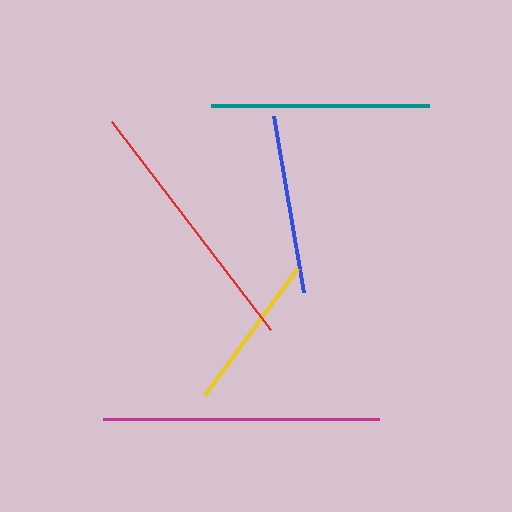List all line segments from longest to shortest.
From longest to shortest: magenta, red, teal, blue, yellow.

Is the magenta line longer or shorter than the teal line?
The magenta line is longer than the teal line.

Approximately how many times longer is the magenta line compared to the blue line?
The magenta line is approximately 1.5 times the length of the blue line.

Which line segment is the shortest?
The yellow line is the shortest at approximately 158 pixels.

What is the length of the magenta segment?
The magenta segment is approximately 275 pixels long.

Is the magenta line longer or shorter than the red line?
The magenta line is longer than the red line.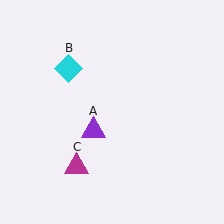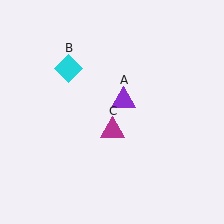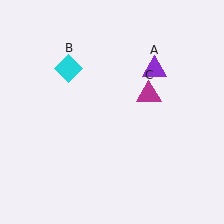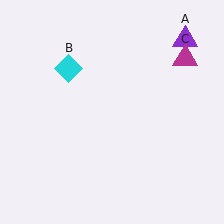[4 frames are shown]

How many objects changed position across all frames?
2 objects changed position: purple triangle (object A), magenta triangle (object C).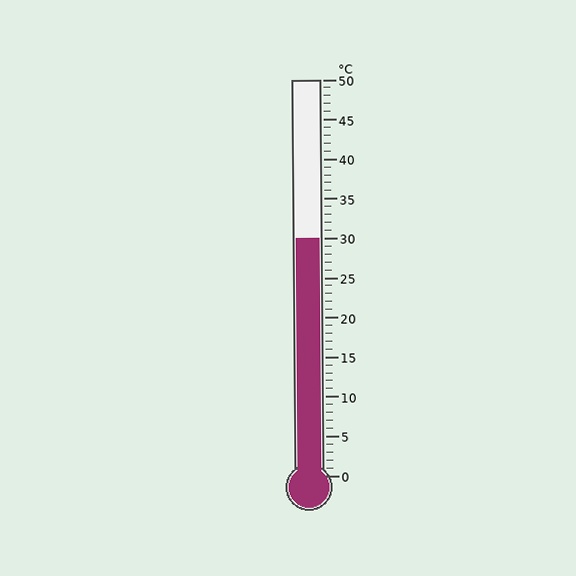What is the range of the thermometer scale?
The thermometer scale ranges from 0°C to 50°C.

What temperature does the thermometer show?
The thermometer shows approximately 30°C.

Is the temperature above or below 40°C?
The temperature is below 40°C.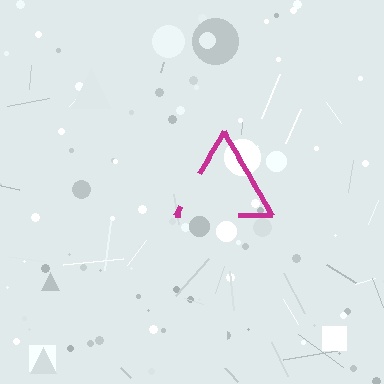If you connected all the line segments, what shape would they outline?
They would outline a triangle.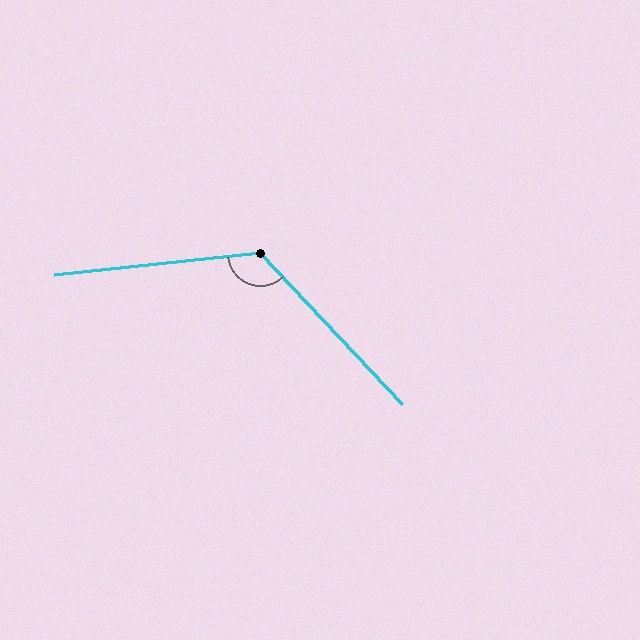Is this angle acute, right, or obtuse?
It is obtuse.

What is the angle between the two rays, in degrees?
Approximately 127 degrees.